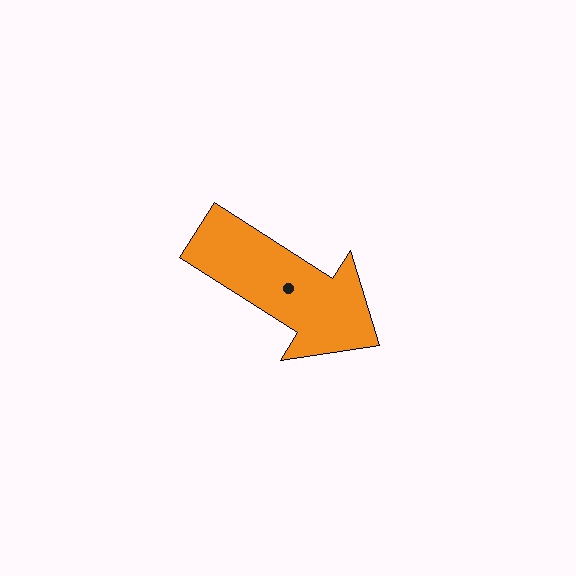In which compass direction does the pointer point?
Southeast.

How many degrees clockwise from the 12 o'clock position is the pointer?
Approximately 122 degrees.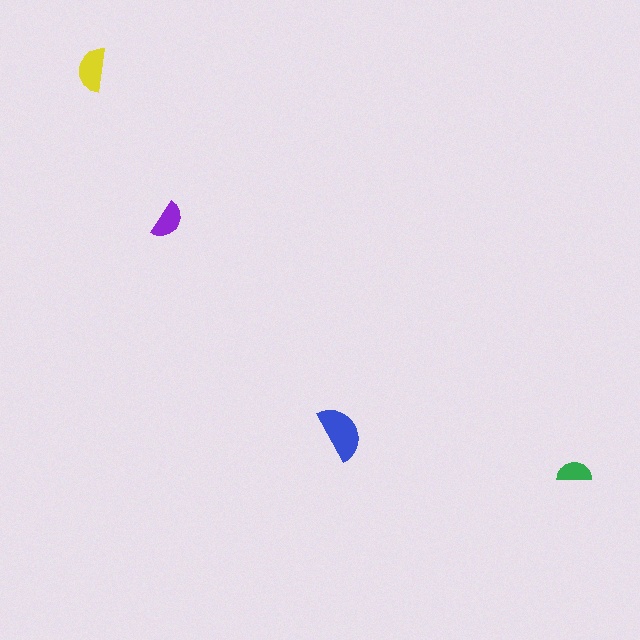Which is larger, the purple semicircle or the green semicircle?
The purple one.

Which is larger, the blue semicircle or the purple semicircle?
The blue one.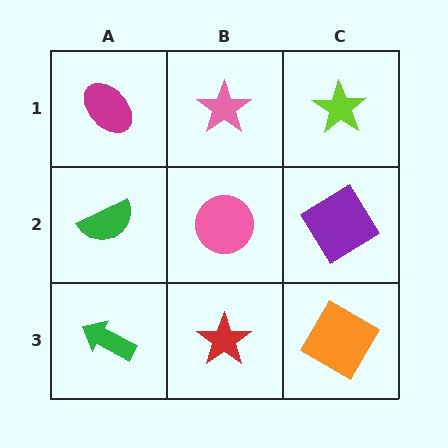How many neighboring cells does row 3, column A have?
2.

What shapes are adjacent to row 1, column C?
A purple diamond (row 2, column C), a pink star (row 1, column B).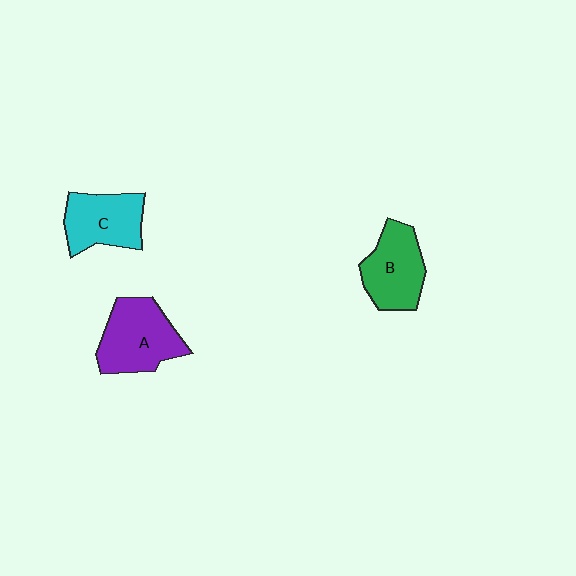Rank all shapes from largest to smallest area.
From largest to smallest: A (purple), B (green), C (cyan).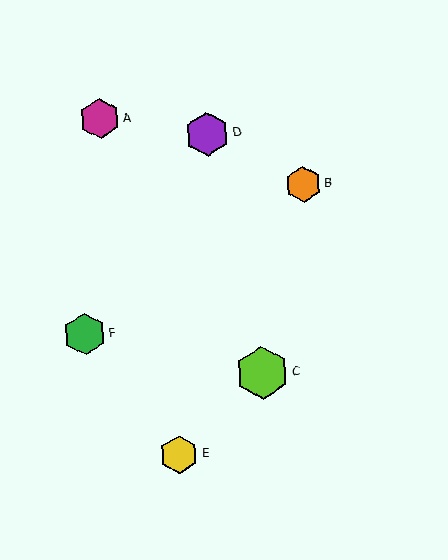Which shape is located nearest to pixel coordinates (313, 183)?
The orange hexagon (labeled B) at (304, 184) is nearest to that location.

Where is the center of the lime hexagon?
The center of the lime hexagon is at (262, 373).